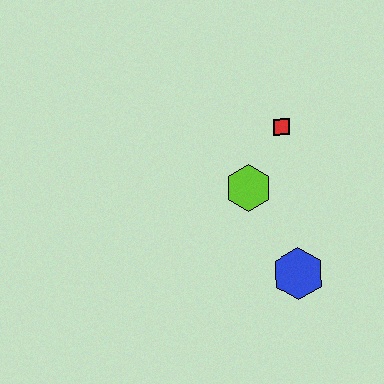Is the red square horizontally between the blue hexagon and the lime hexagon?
Yes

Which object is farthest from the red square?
The blue hexagon is farthest from the red square.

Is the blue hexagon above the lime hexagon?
No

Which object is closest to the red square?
The lime hexagon is closest to the red square.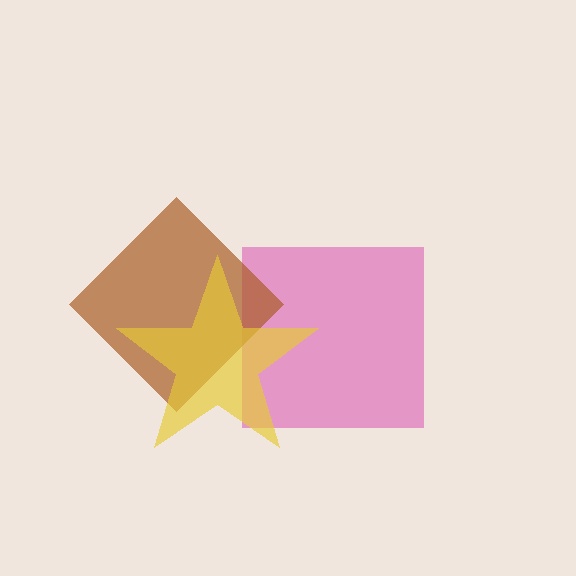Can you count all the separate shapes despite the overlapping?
Yes, there are 3 separate shapes.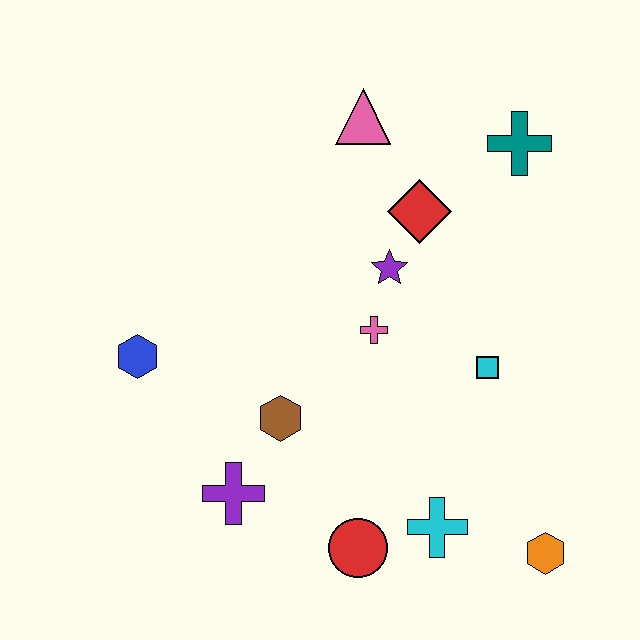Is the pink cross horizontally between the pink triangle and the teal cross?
Yes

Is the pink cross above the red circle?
Yes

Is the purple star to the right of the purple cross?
Yes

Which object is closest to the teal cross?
The red diamond is closest to the teal cross.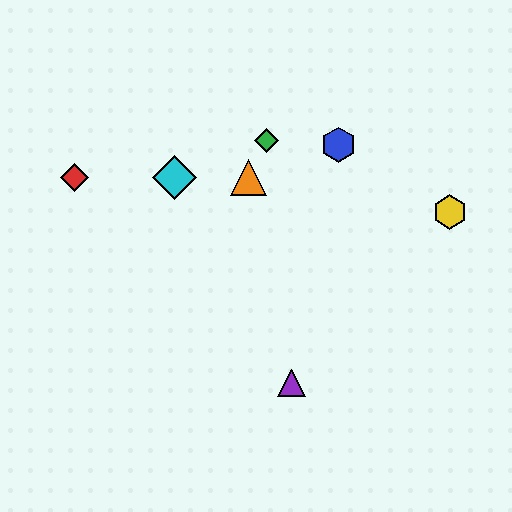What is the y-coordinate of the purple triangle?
The purple triangle is at y≈383.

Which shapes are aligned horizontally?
The red diamond, the orange triangle, the cyan diamond are aligned horizontally.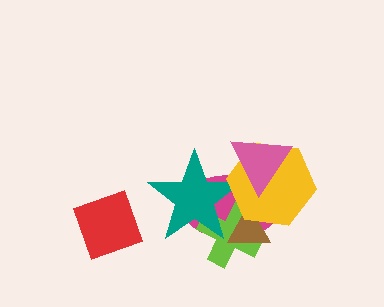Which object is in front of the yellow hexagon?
The pink triangle is in front of the yellow hexagon.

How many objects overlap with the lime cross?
4 objects overlap with the lime cross.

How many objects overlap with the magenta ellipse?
5 objects overlap with the magenta ellipse.